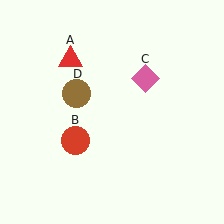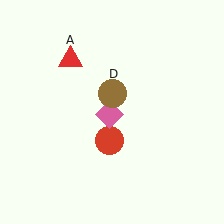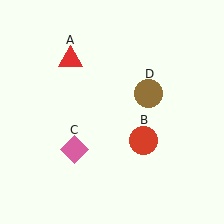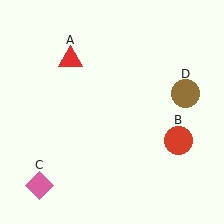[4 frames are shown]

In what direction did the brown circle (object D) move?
The brown circle (object D) moved right.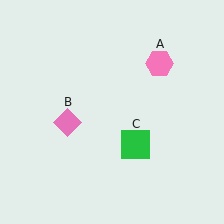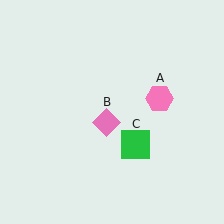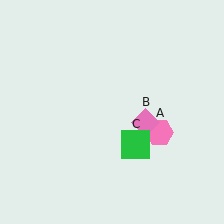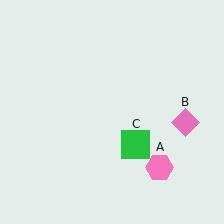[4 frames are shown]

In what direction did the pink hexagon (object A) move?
The pink hexagon (object A) moved down.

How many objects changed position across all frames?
2 objects changed position: pink hexagon (object A), pink diamond (object B).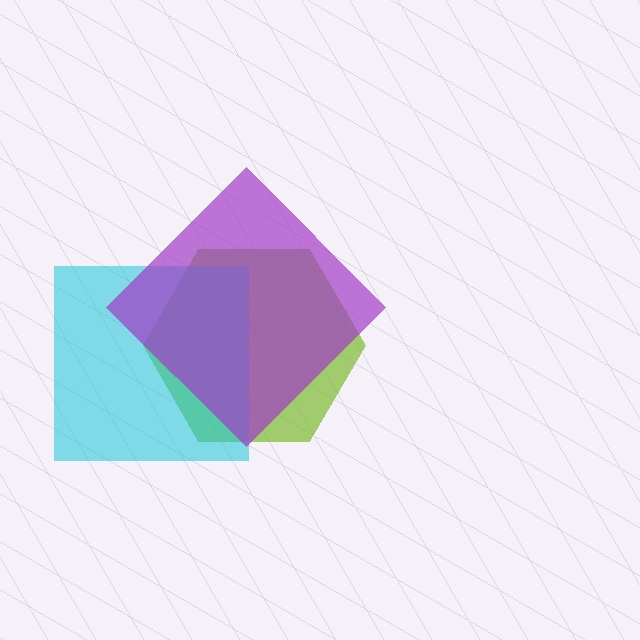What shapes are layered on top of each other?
The layered shapes are: a lime hexagon, a cyan square, a purple diamond.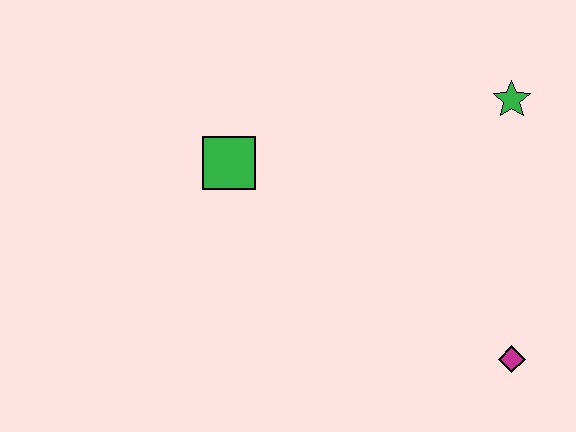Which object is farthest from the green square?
The magenta diamond is farthest from the green square.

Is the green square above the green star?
No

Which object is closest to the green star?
The magenta diamond is closest to the green star.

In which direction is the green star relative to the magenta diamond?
The green star is above the magenta diamond.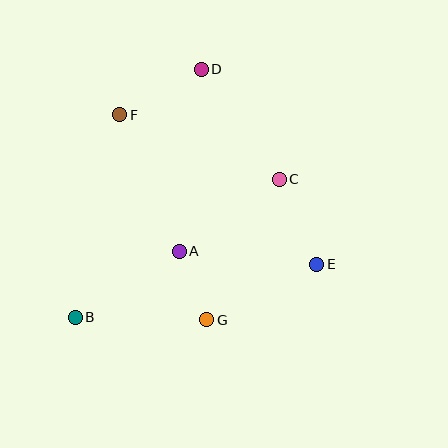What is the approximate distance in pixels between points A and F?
The distance between A and F is approximately 149 pixels.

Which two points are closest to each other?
Points A and G are closest to each other.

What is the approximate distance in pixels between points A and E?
The distance between A and E is approximately 138 pixels.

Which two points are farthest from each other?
Points B and D are farthest from each other.